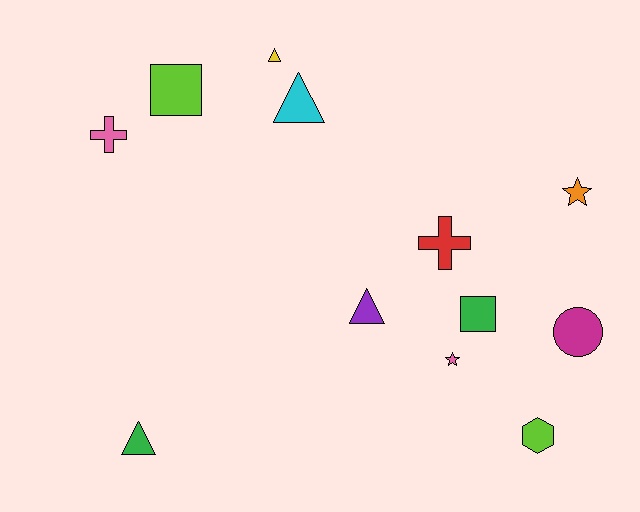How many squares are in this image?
There are 2 squares.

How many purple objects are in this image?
There is 1 purple object.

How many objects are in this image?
There are 12 objects.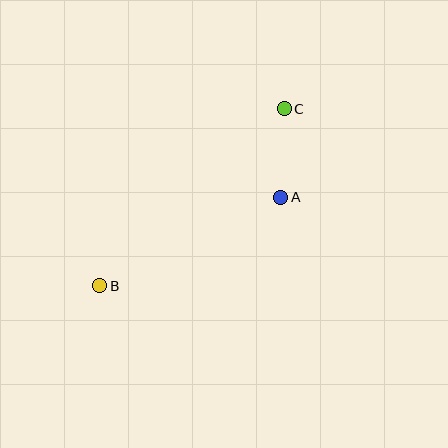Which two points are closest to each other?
Points A and C are closest to each other.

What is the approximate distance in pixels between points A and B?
The distance between A and B is approximately 201 pixels.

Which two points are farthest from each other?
Points B and C are farthest from each other.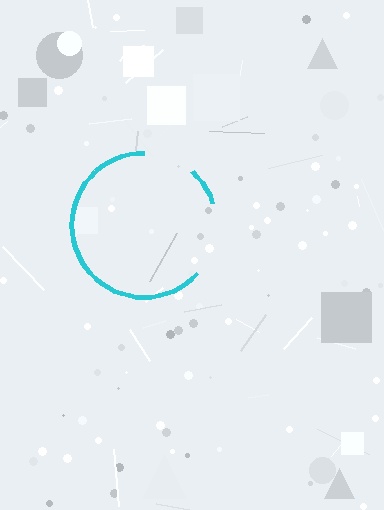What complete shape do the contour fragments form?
The contour fragments form a circle.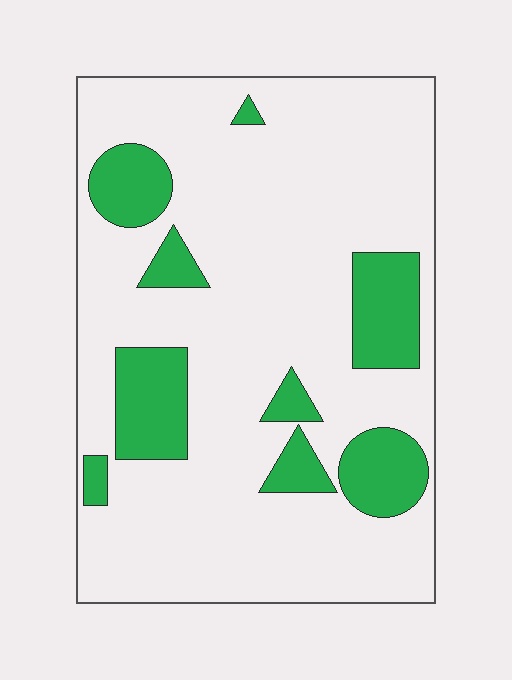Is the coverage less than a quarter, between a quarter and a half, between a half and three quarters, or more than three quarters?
Less than a quarter.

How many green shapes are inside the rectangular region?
9.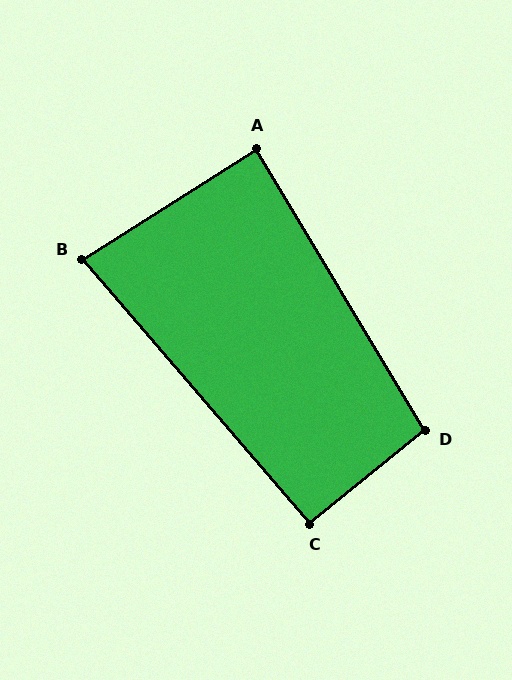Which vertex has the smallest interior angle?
B, at approximately 82 degrees.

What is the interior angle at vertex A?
Approximately 88 degrees (approximately right).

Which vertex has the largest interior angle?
D, at approximately 98 degrees.